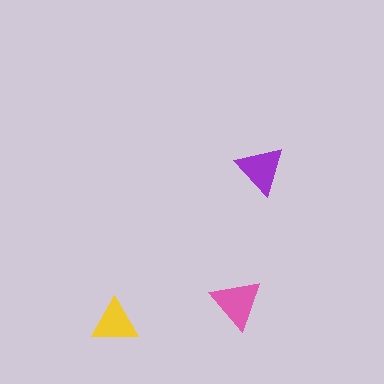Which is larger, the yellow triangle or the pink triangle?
The pink one.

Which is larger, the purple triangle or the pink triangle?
The pink one.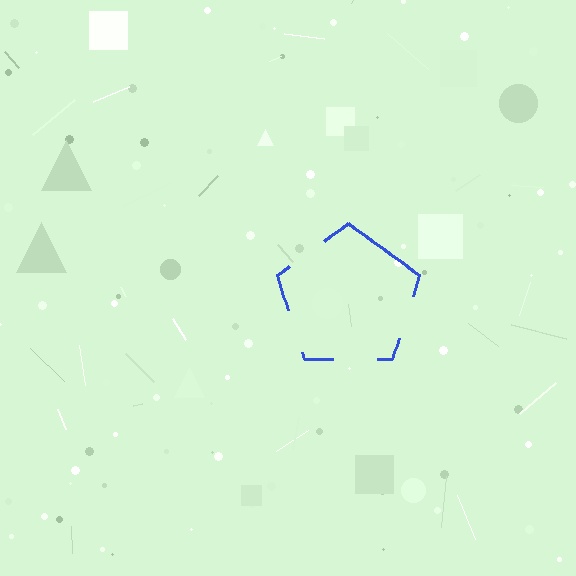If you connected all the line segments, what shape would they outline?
They would outline a pentagon.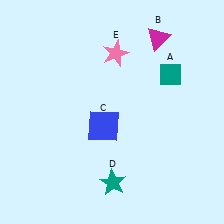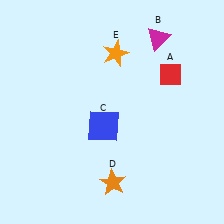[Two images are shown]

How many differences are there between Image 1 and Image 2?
There are 3 differences between the two images.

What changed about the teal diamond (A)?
In Image 1, A is teal. In Image 2, it changed to red.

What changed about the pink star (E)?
In Image 1, E is pink. In Image 2, it changed to orange.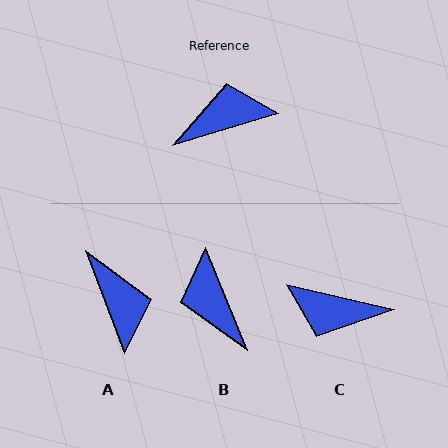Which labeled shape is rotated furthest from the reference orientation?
C, about 150 degrees away.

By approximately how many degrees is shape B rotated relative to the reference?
Approximately 96 degrees counter-clockwise.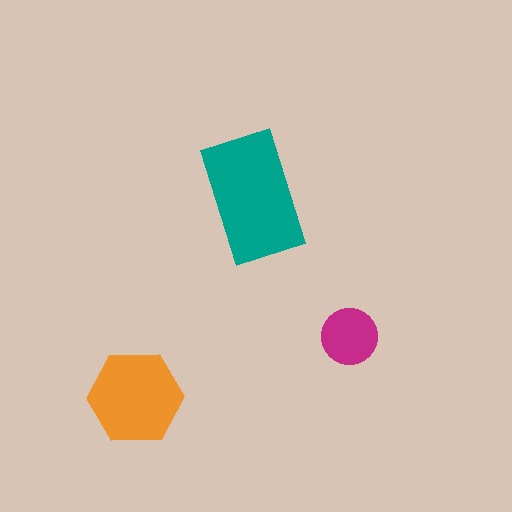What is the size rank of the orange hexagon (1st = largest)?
2nd.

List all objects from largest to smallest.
The teal rectangle, the orange hexagon, the magenta circle.